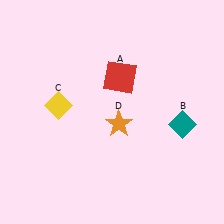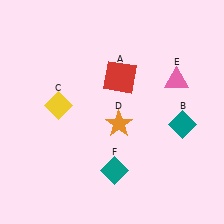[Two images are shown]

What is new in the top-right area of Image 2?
A pink triangle (E) was added in the top-right area of Image 2.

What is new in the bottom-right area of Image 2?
A teal diamond (F) was added in the bottom-right area of Image 2.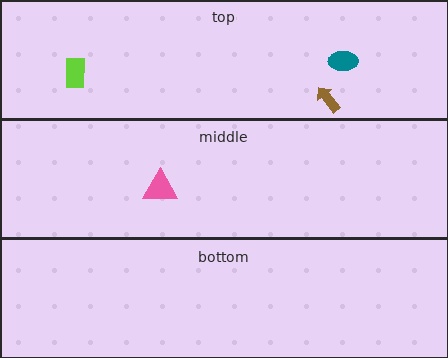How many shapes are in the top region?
3.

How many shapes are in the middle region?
1.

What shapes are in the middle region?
The pink triangle.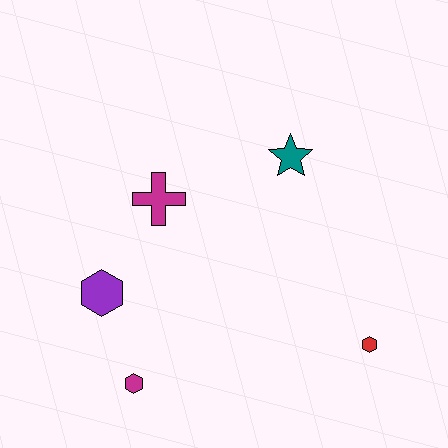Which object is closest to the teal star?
The magenta cross is closest to the teal star.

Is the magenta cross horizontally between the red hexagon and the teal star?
No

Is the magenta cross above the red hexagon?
Yes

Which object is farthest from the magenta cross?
The red hexagon is farthest from the magenta cross.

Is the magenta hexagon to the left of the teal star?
Yes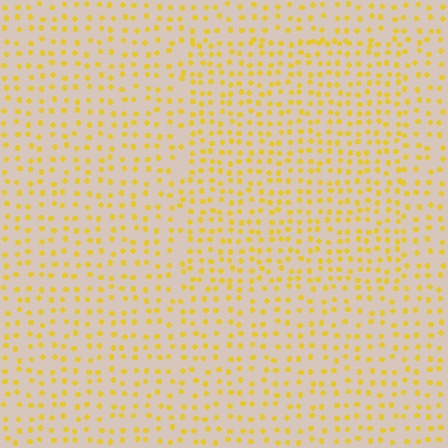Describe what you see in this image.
The image contains small yellow elements arranged at two different densities. A rectangle-shaped region is visible where the elements are more densely packed than the surrounding area.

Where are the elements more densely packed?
The elements are more densely packed inside the rectangle boundary.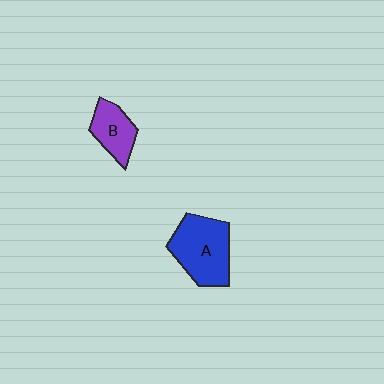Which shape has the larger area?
Shape A (blue).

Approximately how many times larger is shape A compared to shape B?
Approximately 1.7 times.